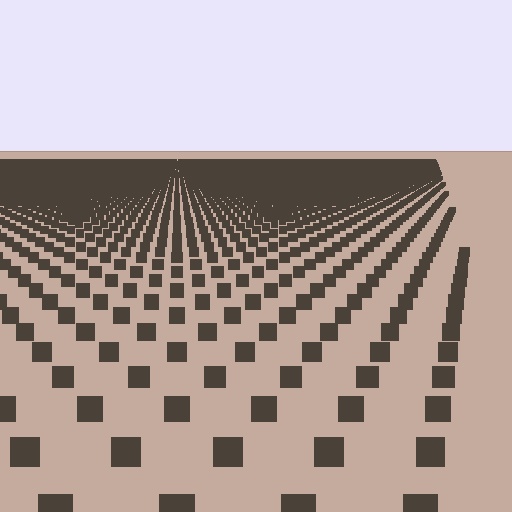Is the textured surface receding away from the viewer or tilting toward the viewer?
The surface is receding away from the viewer. Texture elements get smaller and denser toward the top.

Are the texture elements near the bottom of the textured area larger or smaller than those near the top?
Larger. Near the bottom, elements are closer to the viewer and appear at a bigger on-screen size.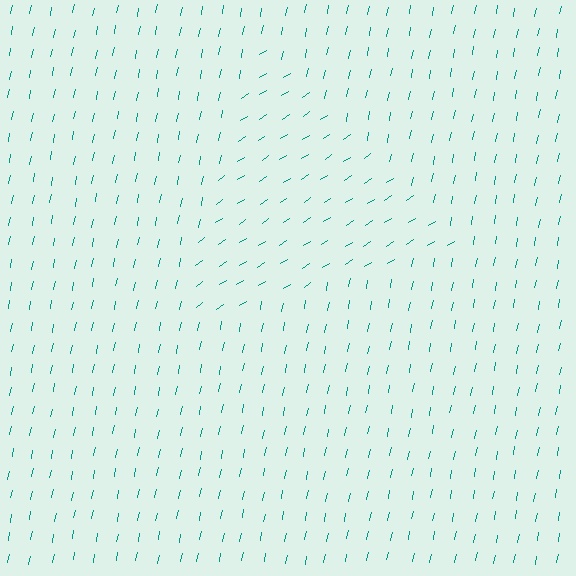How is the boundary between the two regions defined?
The boundary is defined purely by a change in line orientation (approximately 45 degrees difference). All lines are the same color and thickness.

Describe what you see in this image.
The image is filled with small teal line segments. A triangle region in the image has lines oriented differently from the surrounding lines, creating a visible texture boundary.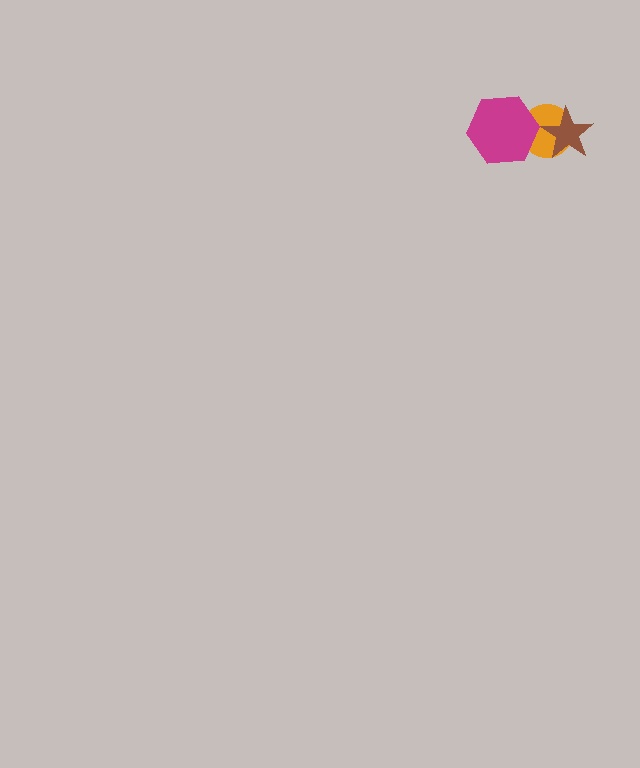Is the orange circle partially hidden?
Yes, it is partially covered by another shape.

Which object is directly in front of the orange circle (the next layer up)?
The brown star is directly in front of the orange circle.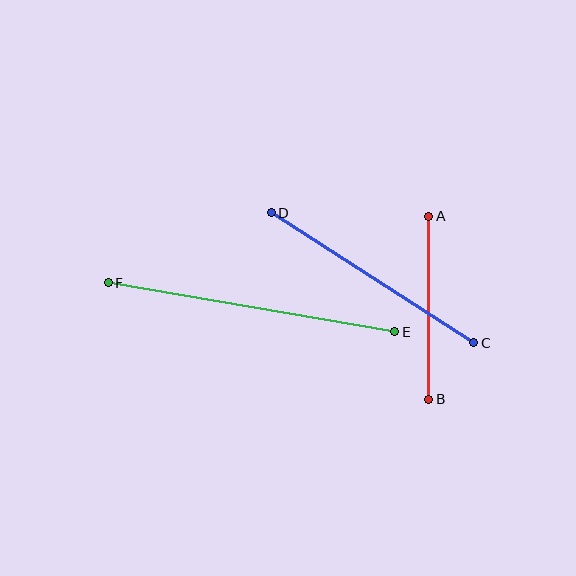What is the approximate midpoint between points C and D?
The midpoint is at approximately (373, 278) pixels.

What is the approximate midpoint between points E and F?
The midpoint is at approximately (251, 307) pixels.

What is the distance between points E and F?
The distance is approximately 291 pixels.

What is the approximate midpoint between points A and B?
The midpoint is at approximately (429, 308) pixels.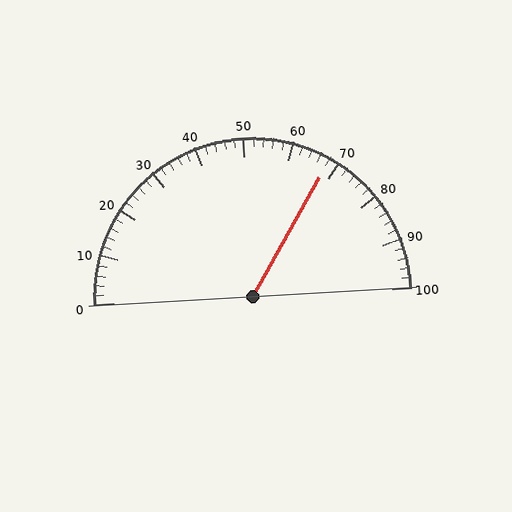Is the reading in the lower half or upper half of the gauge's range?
The reading is in the upper half of the range (0 to 100).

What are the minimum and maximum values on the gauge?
The gauge ranges from 0 to 100.